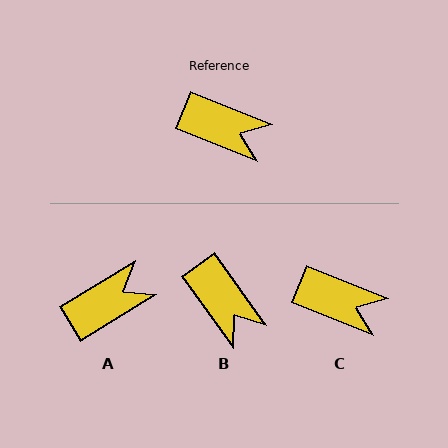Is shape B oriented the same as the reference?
No, it is off by about 32 degrees.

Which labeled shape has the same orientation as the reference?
C.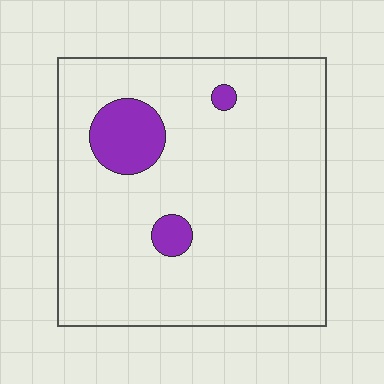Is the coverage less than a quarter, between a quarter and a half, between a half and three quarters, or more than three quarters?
Less than a quarter.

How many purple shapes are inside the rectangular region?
3.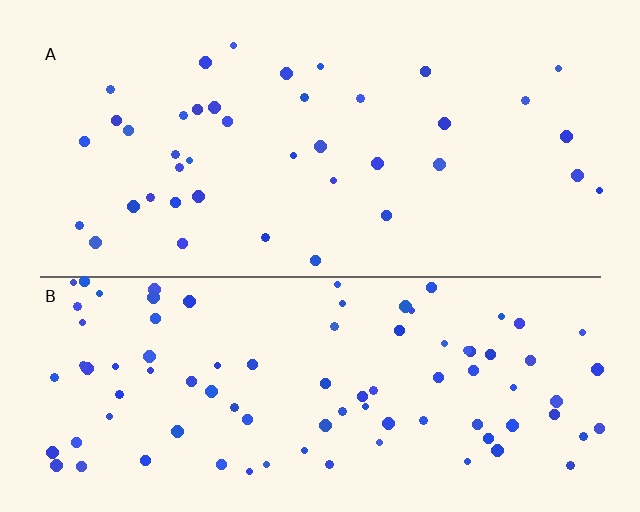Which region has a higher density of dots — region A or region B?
B (the bottom).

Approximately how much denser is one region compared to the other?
Approximately 2.2× — region B over region A.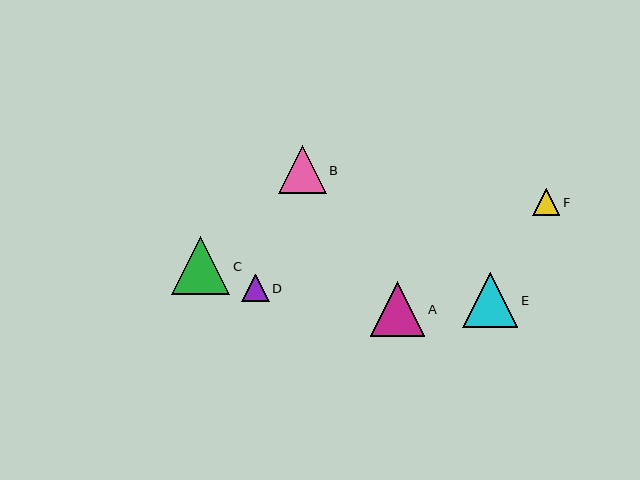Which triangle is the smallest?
Triangle F is the smallest with a size of approximately 27 pixels.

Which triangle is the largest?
Triangle C is the largest with a size of approximately 58 pixels.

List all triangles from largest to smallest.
From largest to smallest: C, E, A, B, D, F.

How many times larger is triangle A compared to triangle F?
Triangle A is approximately 2.0 times the size of triangle F.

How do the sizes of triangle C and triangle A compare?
Triangle C and triangle A are approximately the same size.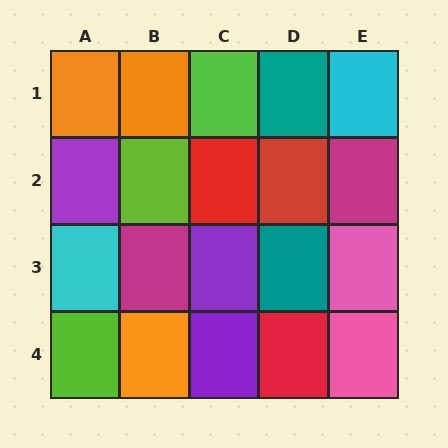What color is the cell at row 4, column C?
Purple.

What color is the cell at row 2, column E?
Magenta.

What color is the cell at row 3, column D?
Teal.